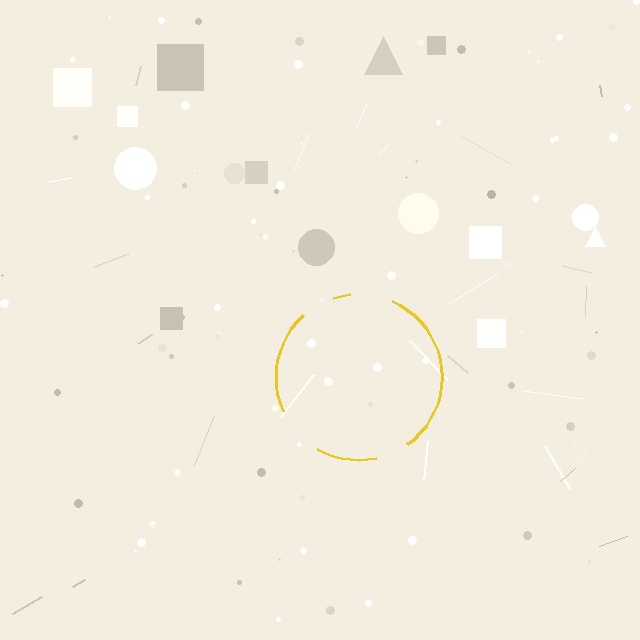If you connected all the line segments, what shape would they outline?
They would outline a circle.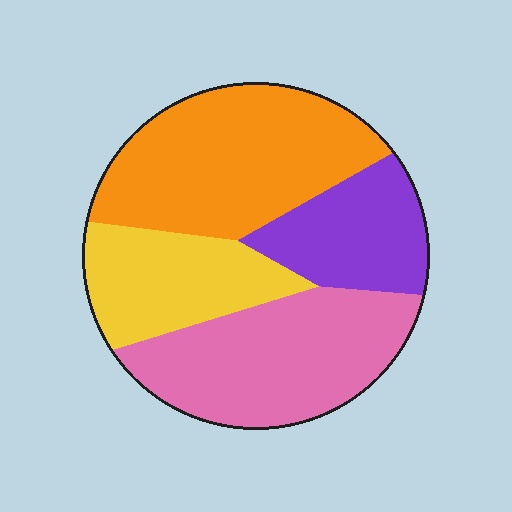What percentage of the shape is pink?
Pink takes up between a sixth and a third of the shape.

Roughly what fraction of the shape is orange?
Orange takes up about one third (1/3) of the shape.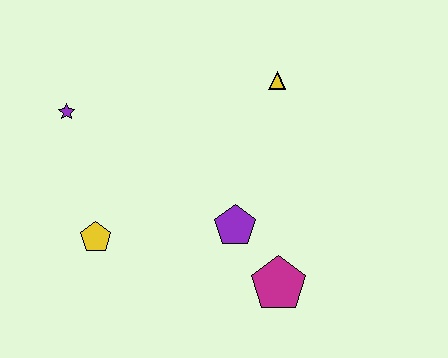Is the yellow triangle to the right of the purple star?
Yes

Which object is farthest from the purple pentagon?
The purple star is farthest from the purple pentagon.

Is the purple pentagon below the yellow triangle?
Yes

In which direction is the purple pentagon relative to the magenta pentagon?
The purple pentagon is above the magenta pentagon.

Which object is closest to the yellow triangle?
The purple pentagon is closest to the yellow triangle.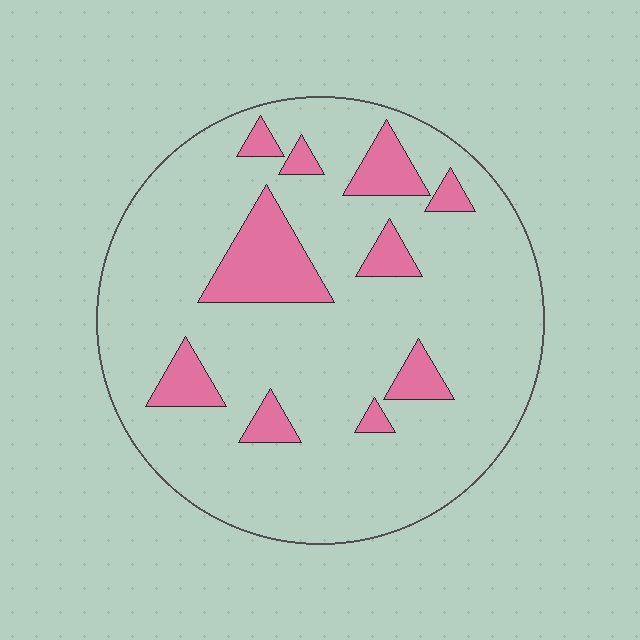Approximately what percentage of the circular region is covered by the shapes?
Approximately 15%.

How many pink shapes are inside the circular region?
10.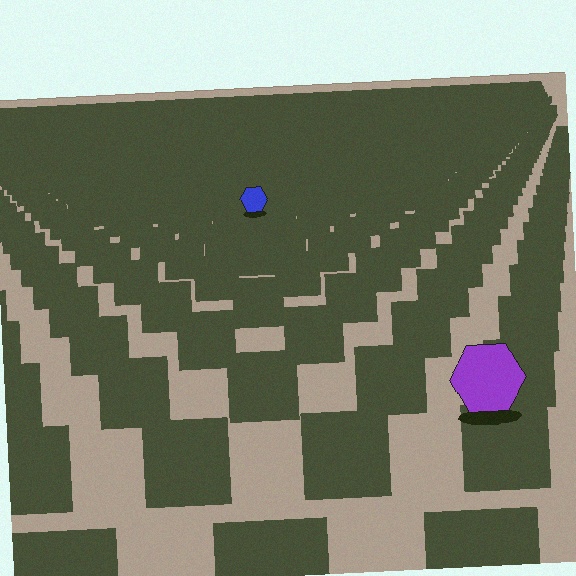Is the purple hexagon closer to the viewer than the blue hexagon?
Yes. The purple hexagon is closer — you can tell from the texture gradient: the ground texture is coarser near it.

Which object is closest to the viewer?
The purple hexagon is closest. The texture marks near it are larger and more spread out.